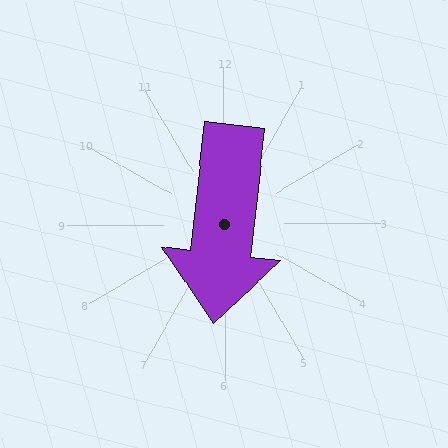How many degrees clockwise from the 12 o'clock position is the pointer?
Approximately 187 degrees.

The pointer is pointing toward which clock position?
Roughly 6 o'clock.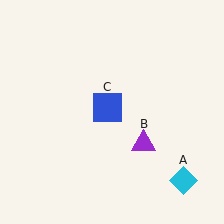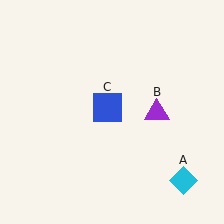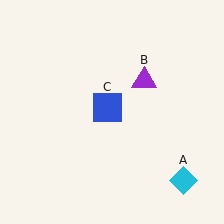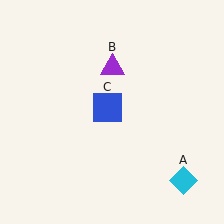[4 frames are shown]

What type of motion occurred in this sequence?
The purple triangle (object B) rotated counterclockwise around the center of the scene.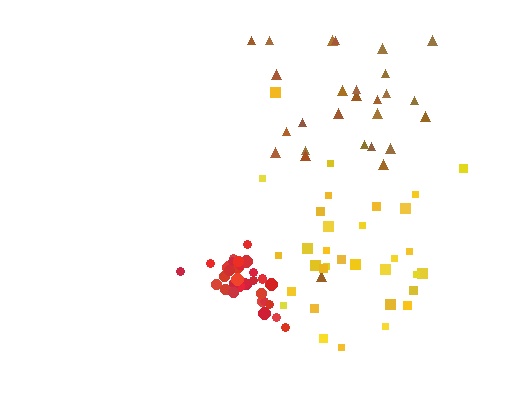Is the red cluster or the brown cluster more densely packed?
Red.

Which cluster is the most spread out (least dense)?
Brown.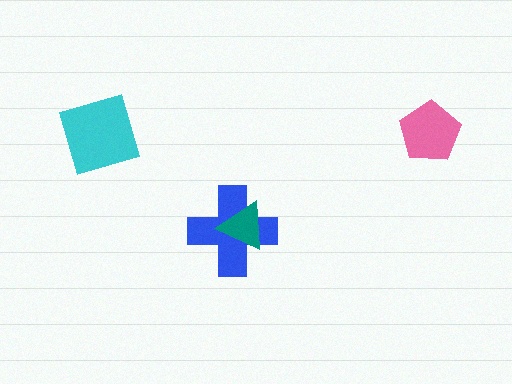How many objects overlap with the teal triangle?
1 object overlaps with the teal triangle.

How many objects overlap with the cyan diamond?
0 objects overlap with the cyan diamond.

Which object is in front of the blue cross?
The teal triangle is in front of the blue cross.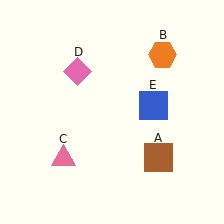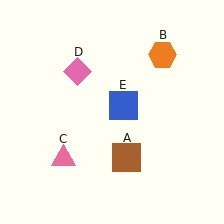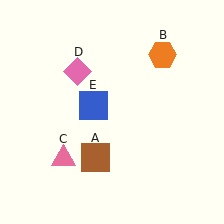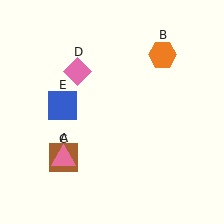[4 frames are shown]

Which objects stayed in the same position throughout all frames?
Orange hexagon (object B) and pink triangle (object C) and pink diamond (object D) remained stationary.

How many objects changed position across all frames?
2 objects changed position: brown square (object A), blue square (object E).